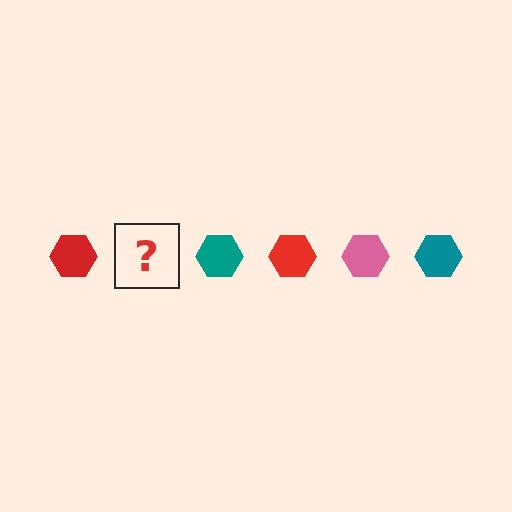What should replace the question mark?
The question mark should be replaced with a pink hexagon.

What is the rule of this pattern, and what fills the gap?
The rule is that the pattern cycles through red, pink, teal hexagons. The gap should be filled with a pink hexagon.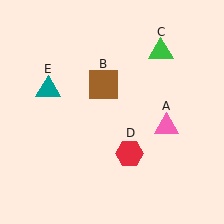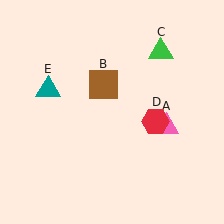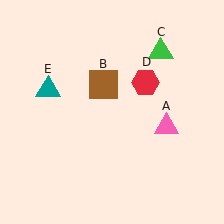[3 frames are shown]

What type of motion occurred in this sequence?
The red hexagon (object D) rotated counterclockwise around the center of the scene.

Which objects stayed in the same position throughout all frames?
Pink triangle (object A) and brown square (object B) and green triangle (object C) and teal triangle (object E) remained stationary.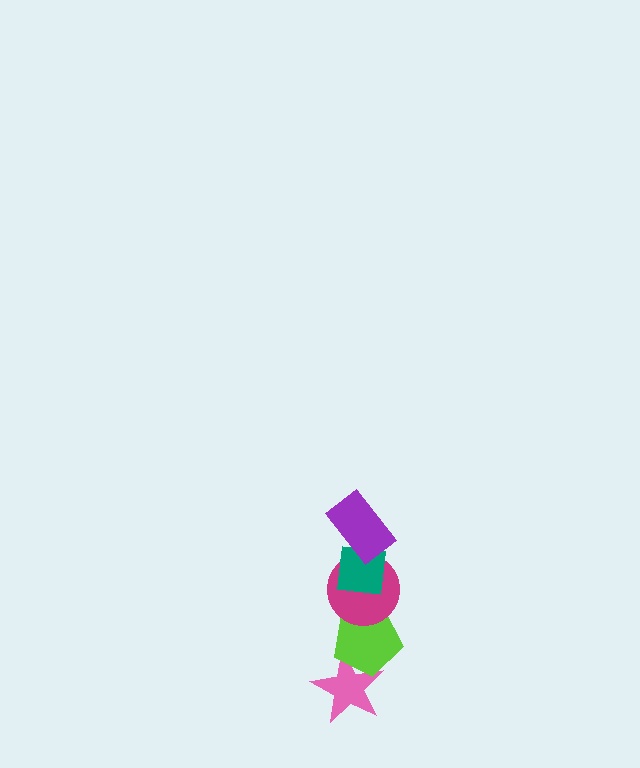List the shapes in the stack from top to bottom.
From top to bottom: the purple rectangle, the teal square, the magenta circle, the lime pentagon, the pink star.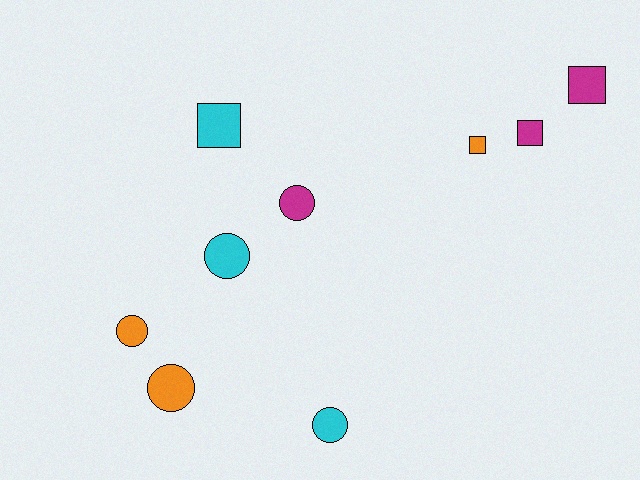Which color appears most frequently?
Magenta, with 3 objects.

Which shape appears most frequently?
Circle, with 5 objects.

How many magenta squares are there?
There are 2 magenta squares.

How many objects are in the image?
There are 9 objects.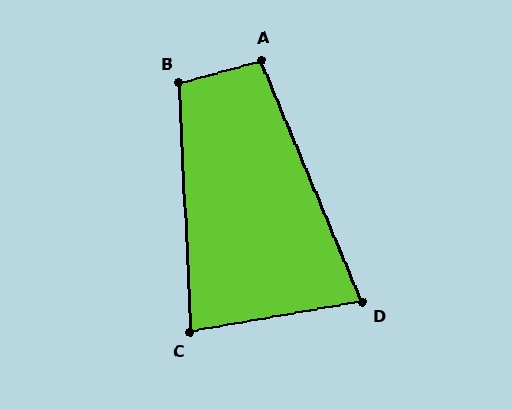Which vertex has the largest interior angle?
B, at approximately 103 degrees.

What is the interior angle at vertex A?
Approximately 98 degrees (obtuse).